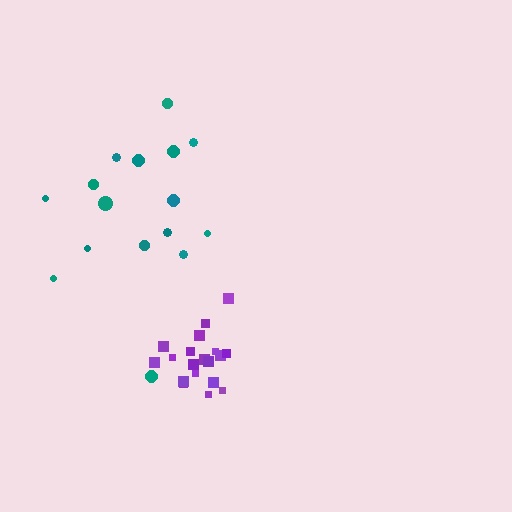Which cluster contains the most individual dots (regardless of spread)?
Purple (19).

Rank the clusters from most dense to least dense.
purple, teal.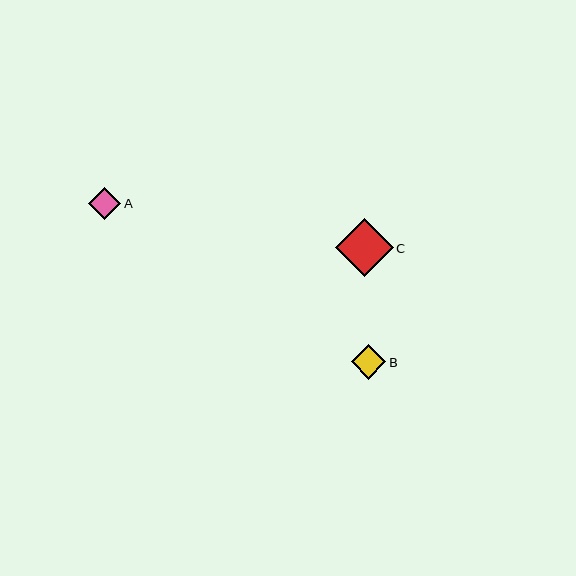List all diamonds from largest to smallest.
From largest to smallest: C, B, A.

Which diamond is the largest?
Diamond C is the largest with a size of approximately 58 pixels.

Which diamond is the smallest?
Diamond A is the smallest with a size of approximately 32 pixels.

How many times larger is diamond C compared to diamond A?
Diamond C is approximately 1.8 times the size of diamond A.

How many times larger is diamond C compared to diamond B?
Diamond C is approximately 1.7 times the size of diamond B.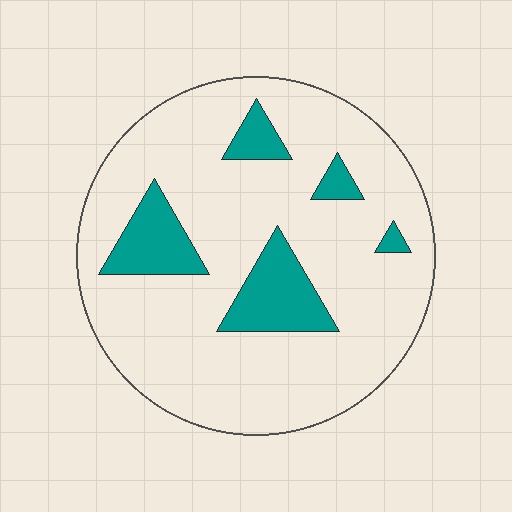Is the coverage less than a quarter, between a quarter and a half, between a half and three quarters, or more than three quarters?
Less than a quarter.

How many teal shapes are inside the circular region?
5.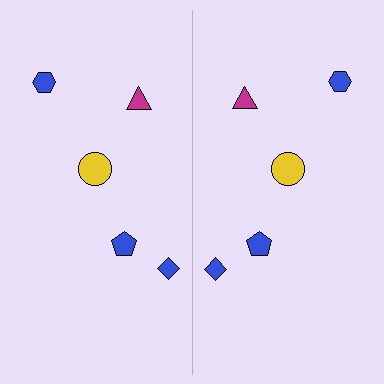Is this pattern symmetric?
Yes, this pattern has bilateral (reflection) symmetry.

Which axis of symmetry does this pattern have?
The pattern has a vertical axis of symmetry running through the center of the image.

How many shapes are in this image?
There are 10 shapes in this image.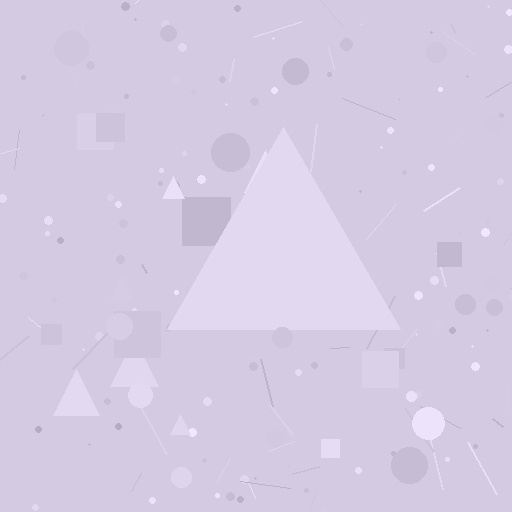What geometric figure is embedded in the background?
A triangle is embedded in the background.